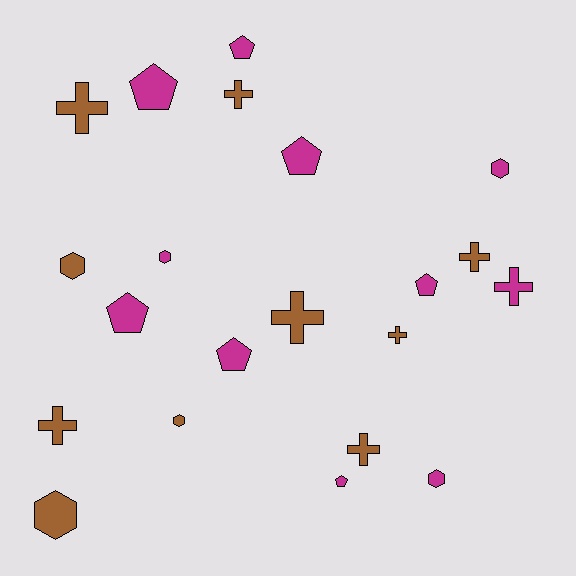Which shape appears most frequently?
Cross, with 8 objects.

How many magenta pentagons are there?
There are 7 magenta pentagons.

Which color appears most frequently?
Magenta, with 11 objects.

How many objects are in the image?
There are 21 objects.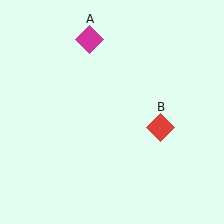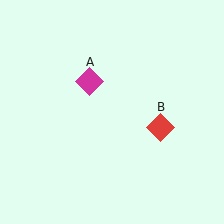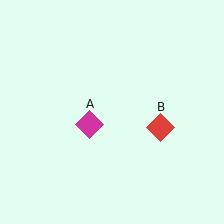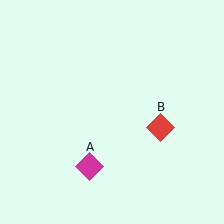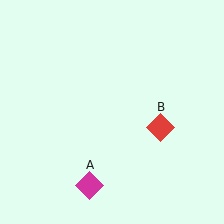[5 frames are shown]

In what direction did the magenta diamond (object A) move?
The magenta diamond (object A) moved down.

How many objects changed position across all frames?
1 object changed position: magenta diamond (object A).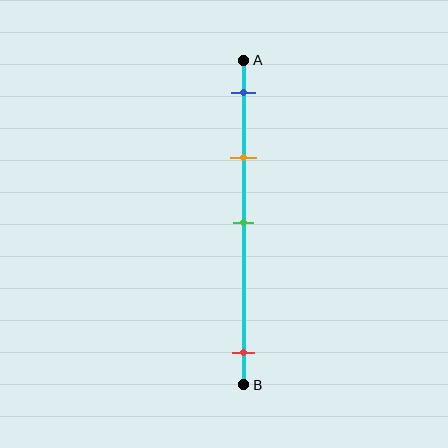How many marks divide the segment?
There are 4 marks dividing the segment.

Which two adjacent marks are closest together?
The blue and orange marks are the closest adjacent pair.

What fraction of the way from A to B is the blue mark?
The blue mark is approximately 10% (0.1) of the way from A to B.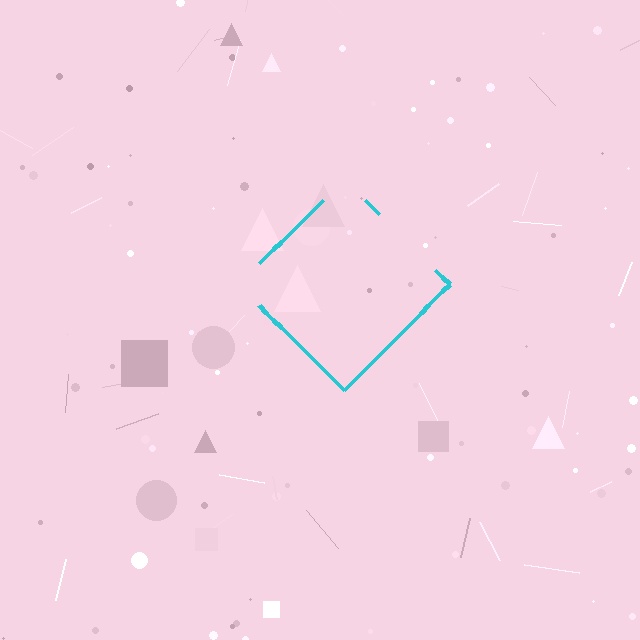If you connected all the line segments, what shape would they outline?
They would outline a diamond.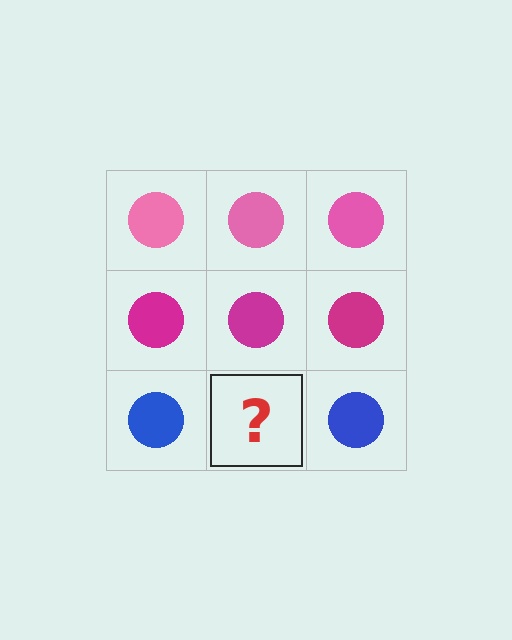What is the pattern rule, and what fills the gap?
The rule is that each row has a consistent color. The gap should be filled with a blue circle.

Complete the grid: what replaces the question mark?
The question mark should be replaced with a blue circle.